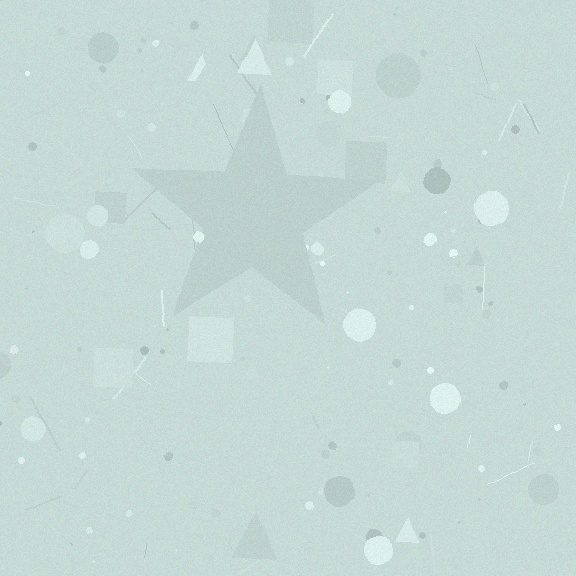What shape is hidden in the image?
A star is hidden in the image.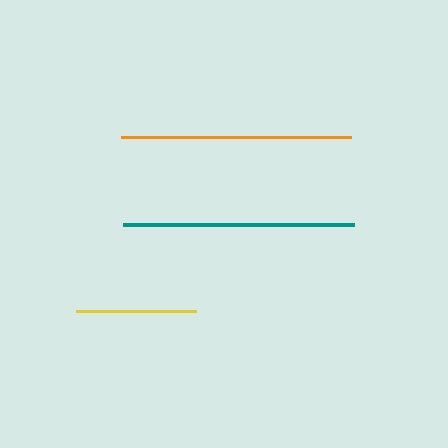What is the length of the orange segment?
The orange segment is approximately 230 pixels long.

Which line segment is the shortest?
The yellow line is the shortest at approximately 121 pixels.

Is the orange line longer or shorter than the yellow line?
The orange line is longer than the yellow line.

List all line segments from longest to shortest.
From longest to shortest: teal, orange, yellow.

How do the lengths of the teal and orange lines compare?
The teal and orange lines are approximately the same length.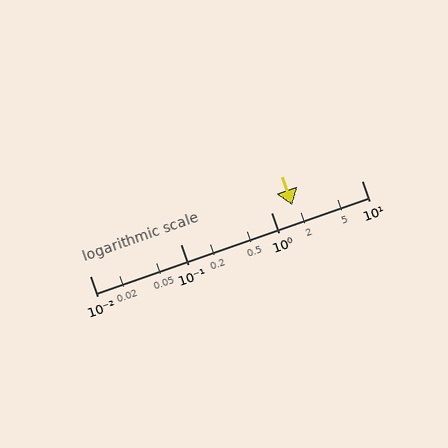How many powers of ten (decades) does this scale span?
The scale spans 3 decades, from 0.01 to 10.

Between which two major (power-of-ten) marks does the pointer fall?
The pointer is between 1 and 10.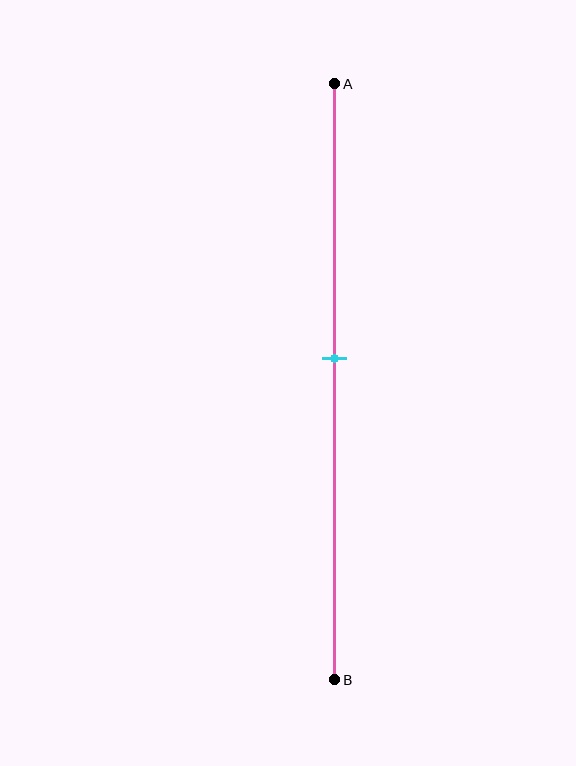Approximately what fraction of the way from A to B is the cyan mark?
The cyan mark is approximately 45% of the way from A to B.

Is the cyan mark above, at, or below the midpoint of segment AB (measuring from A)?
The cyan mark is above the midpoint of segment AB.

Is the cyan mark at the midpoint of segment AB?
No, the mark is at about 45% from A, not at the 50% midpoint.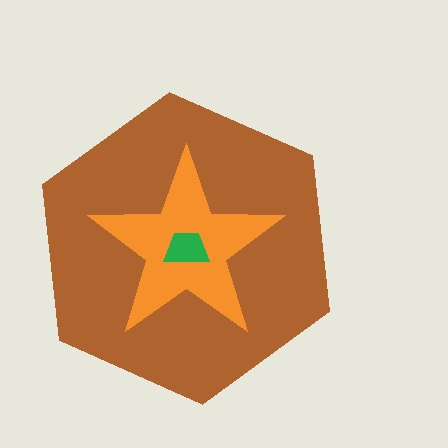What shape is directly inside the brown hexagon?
The orange star.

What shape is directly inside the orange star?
The green trapezoid.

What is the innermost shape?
The green trapezoid.